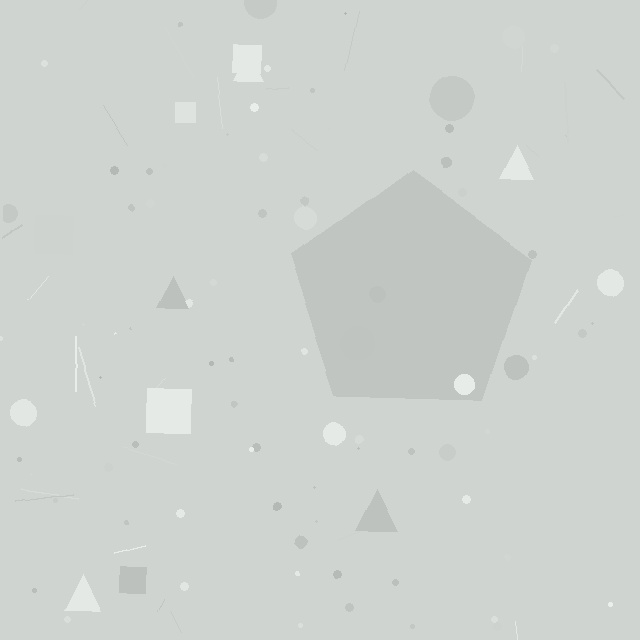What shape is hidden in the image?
A pentagon is hidden in the image.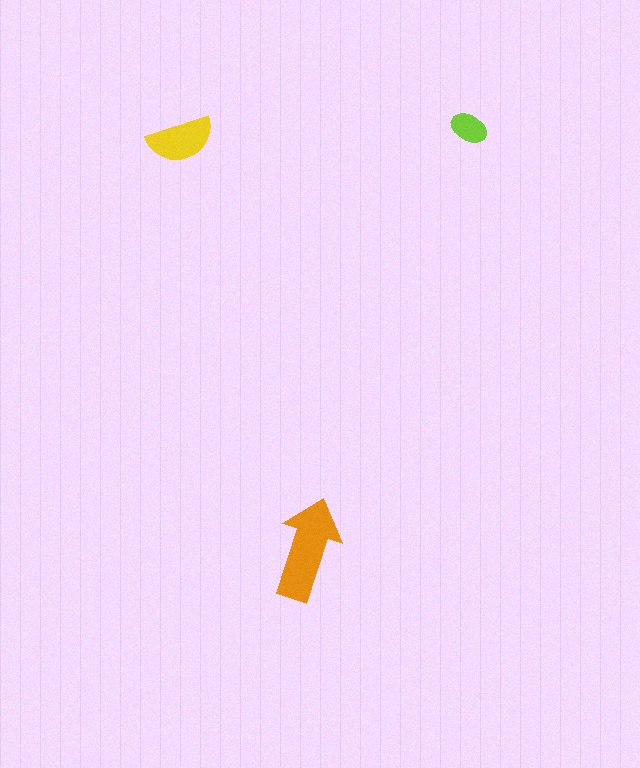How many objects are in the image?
There are 3 objects in the image.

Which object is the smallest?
The lime ellipse.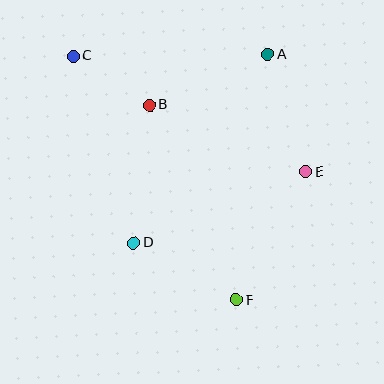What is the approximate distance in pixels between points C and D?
The distance between C and D is approximately 196 pixels.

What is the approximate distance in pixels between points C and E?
The distance between C and E is approximately 260 pixels.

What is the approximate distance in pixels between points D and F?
The distance between D and F is approximately 117 pixels.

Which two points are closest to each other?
Points B and C are closest to each other.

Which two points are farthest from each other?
Points C and F are farthest from each other.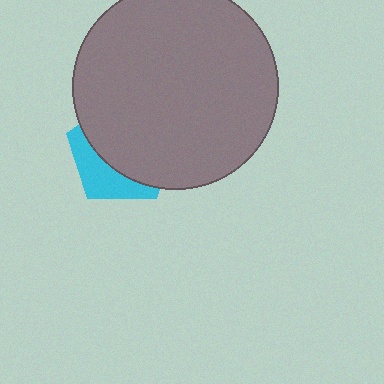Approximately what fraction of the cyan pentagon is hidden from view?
Roughly 67% of the cyan pentagon is hidden behind the gray circle.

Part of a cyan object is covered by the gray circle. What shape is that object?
It is a pentagon.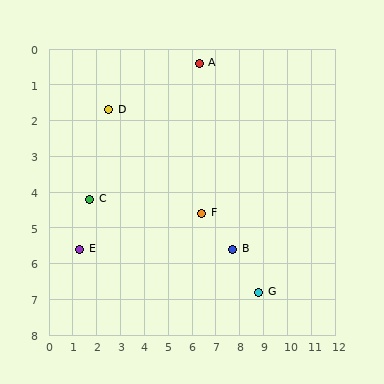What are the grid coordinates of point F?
Point F is at approximately (6.4, 4.6).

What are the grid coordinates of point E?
Point E is at approximately (1.3, 5.6).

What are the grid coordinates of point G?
Point G is at approximately (8.8, 6.8).